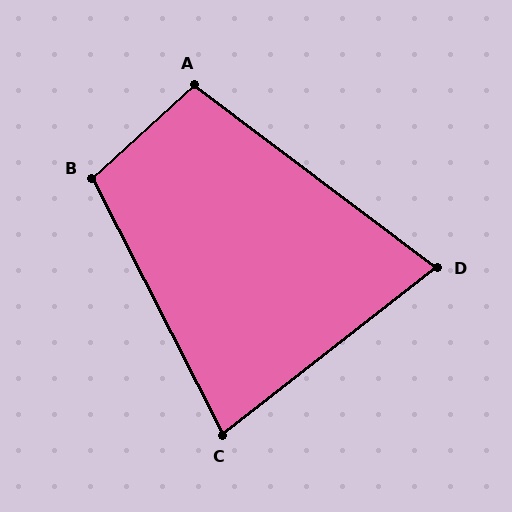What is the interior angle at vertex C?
Approximately 79 degrees (acute).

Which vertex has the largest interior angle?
B, at approximately 105 degrees.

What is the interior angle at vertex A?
Approximately 101 degrees (obtuse).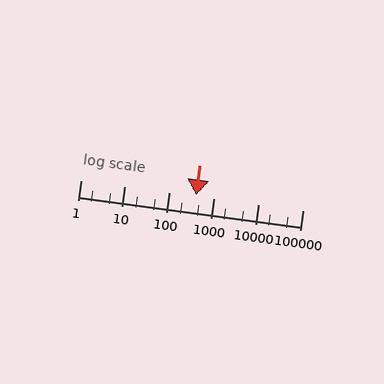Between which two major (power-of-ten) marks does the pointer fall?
The pointer is between 100 and 1000.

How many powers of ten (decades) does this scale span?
The scale spans 5 decades, from 1 to 100000.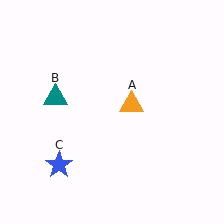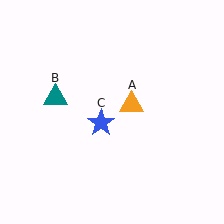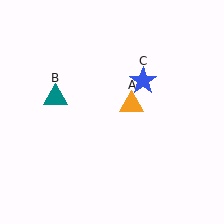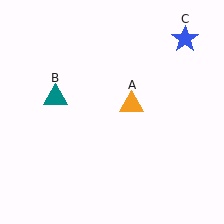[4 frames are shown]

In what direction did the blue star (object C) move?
The blue star (object C) moved up and to the right.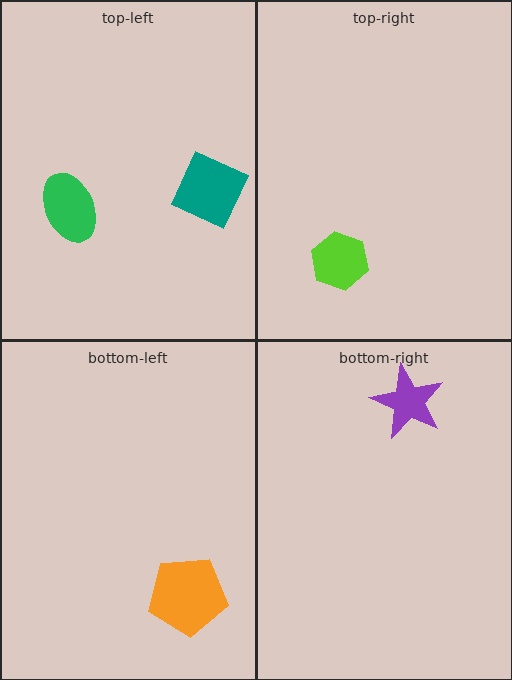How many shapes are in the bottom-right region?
1.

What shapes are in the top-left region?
The teal square, the green ellipse.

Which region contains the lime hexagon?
The top-right region.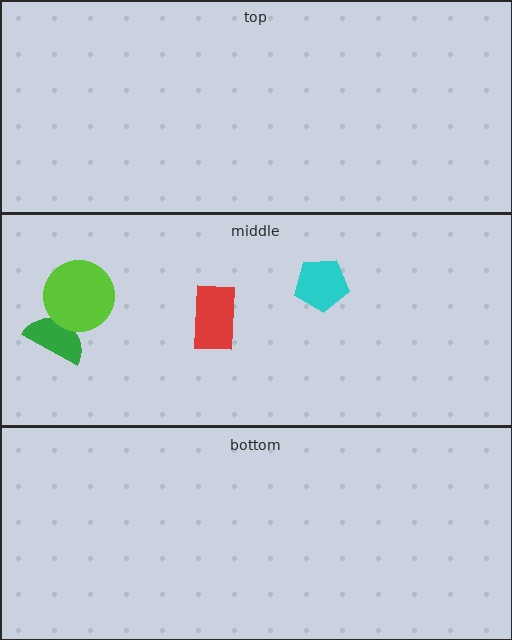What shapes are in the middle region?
The green semicircle, the lime circle, the cyan pentagon, the red rectangle.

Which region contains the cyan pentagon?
The middle region.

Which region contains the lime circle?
The middle region.